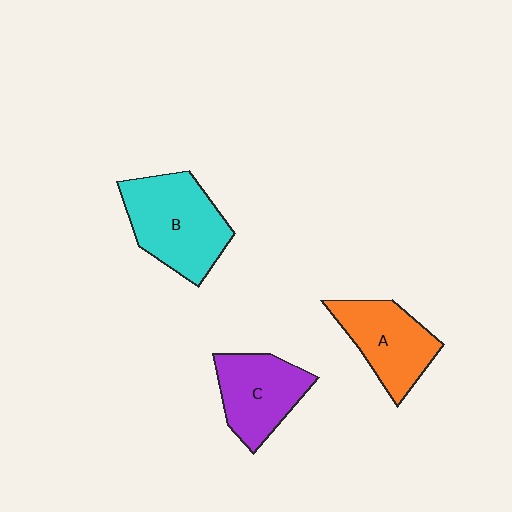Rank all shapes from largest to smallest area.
From largest to smallest: B (cyan), A (orange), C (purple).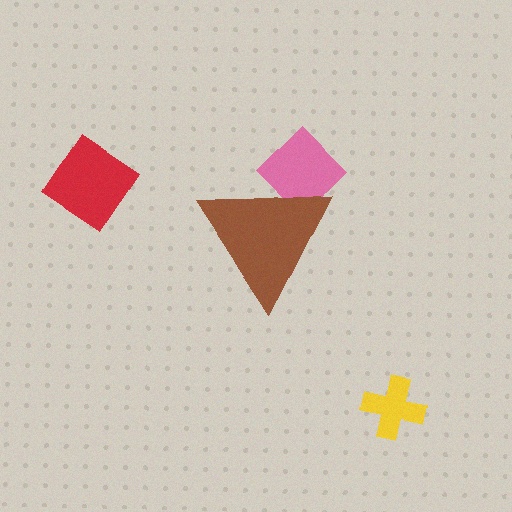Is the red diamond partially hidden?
No, the red diamond is fully visible.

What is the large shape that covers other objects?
A brown triangle.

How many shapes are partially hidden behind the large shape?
1 shape is partially hidden.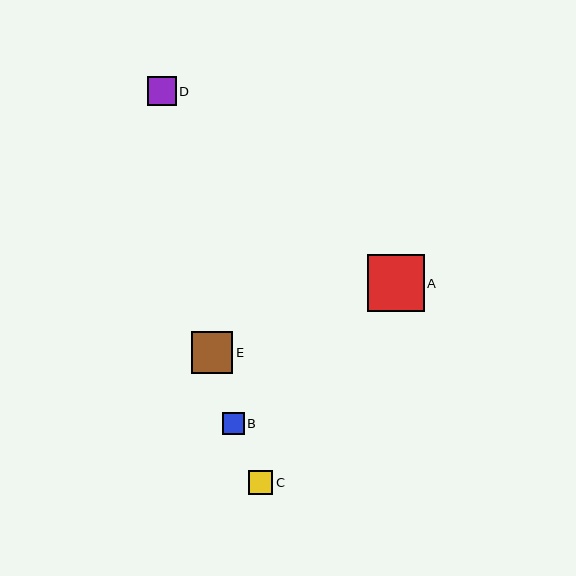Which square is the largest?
Square A is the largest with a size of approximately 57 pixels.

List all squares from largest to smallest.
From largest to smallest: A, E, D, C, B.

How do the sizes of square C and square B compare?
Square C and square B are approximately the same size.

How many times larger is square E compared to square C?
Square E is approximately 1.7 times the size of square C.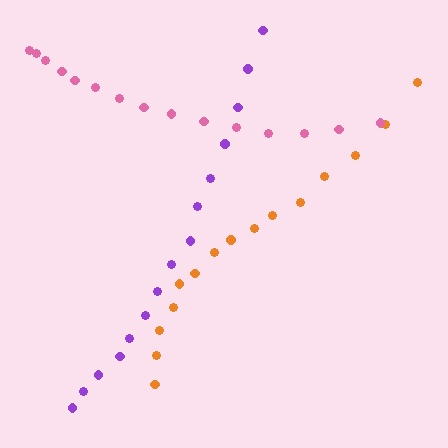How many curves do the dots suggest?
There are 3 distinct paths.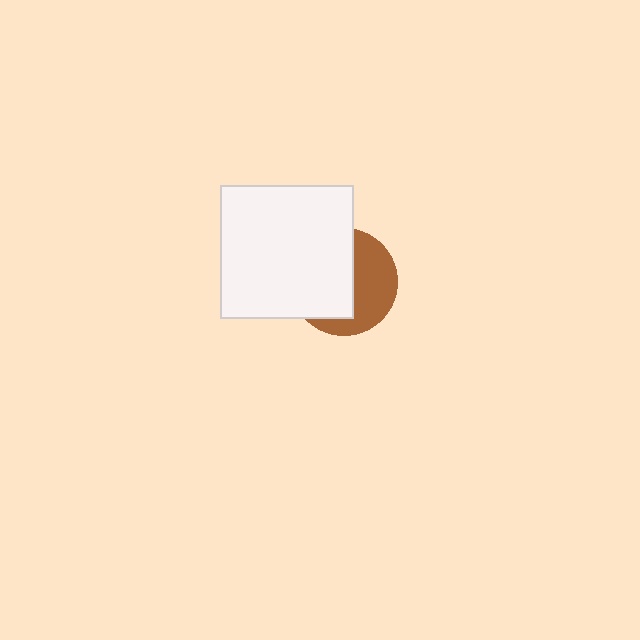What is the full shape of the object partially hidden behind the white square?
The partially hidden object is a brown circle.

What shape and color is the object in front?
The object in front is a white square.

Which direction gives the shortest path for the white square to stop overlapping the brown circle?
Moving left gives the shortest separation.